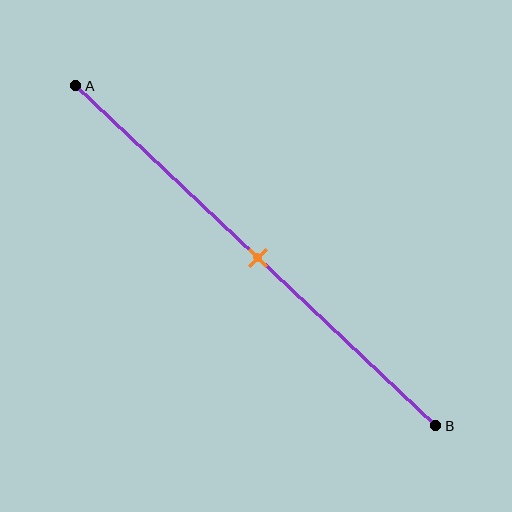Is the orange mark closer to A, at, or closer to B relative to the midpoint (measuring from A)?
The orange mark is approximately at the midpoint of segment AB.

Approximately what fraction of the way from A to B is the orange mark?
The orange mark is approximately 50% of the way from A to B.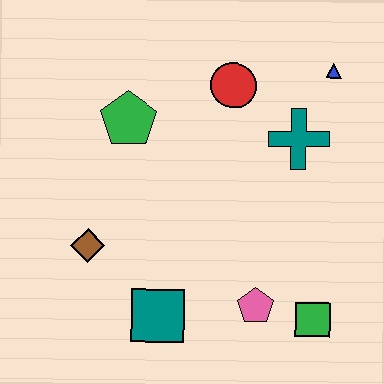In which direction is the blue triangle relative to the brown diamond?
The blue triangle is to the right of the brown diamond.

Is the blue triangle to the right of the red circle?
Yes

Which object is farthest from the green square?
The green pentagon is farthest from the green square.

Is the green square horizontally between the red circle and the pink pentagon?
No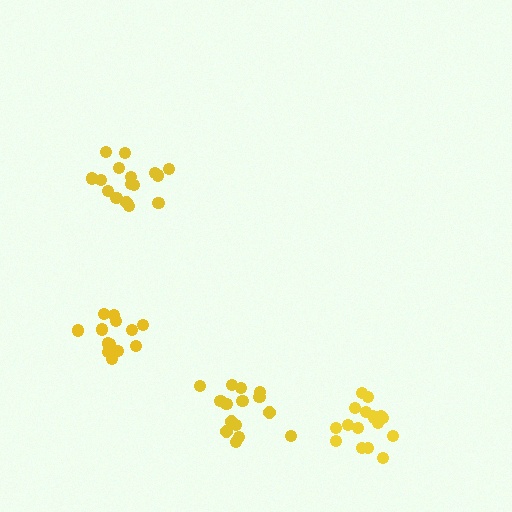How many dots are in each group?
Group 1: 15 dots, Group 2: 13 dots, Group 3: 17 dots, Group 4: 16 dots (61 total).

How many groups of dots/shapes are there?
There are 4 groups.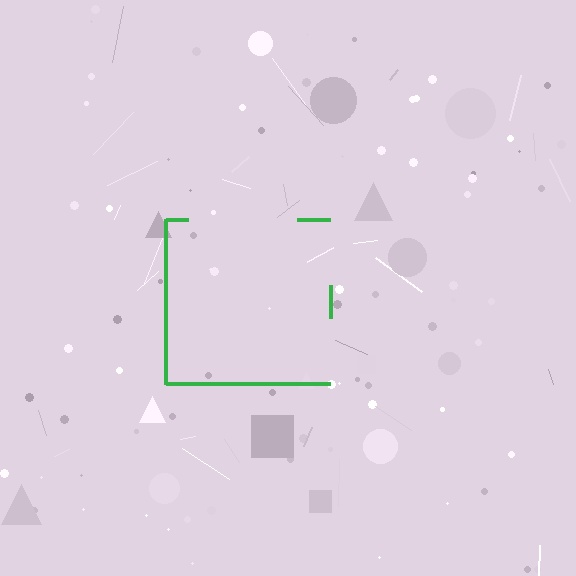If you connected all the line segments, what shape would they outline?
They would outline a square.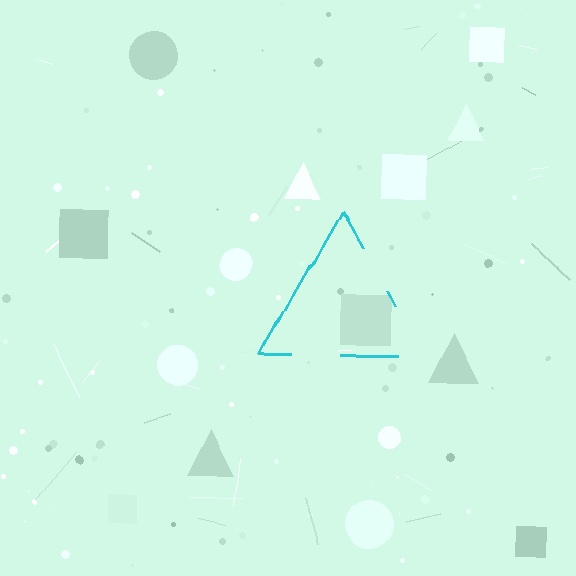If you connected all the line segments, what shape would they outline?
They would outline a triangle.